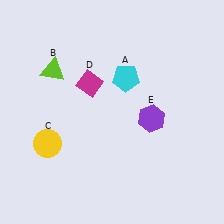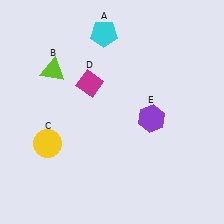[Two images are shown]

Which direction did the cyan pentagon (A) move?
The cyan pentagon (A) moved up.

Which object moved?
The cyan pentagon (A) moved up.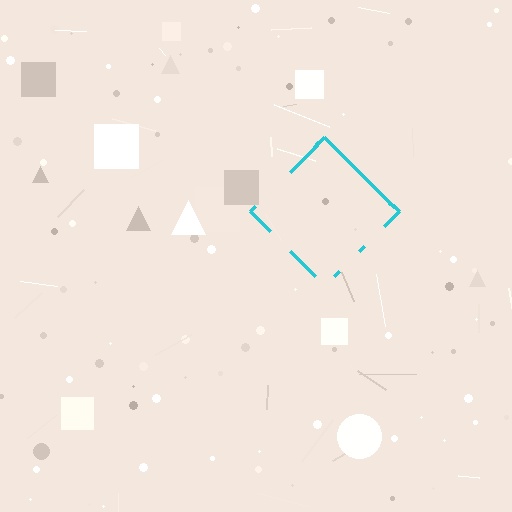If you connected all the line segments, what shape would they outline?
They would outline a diamond.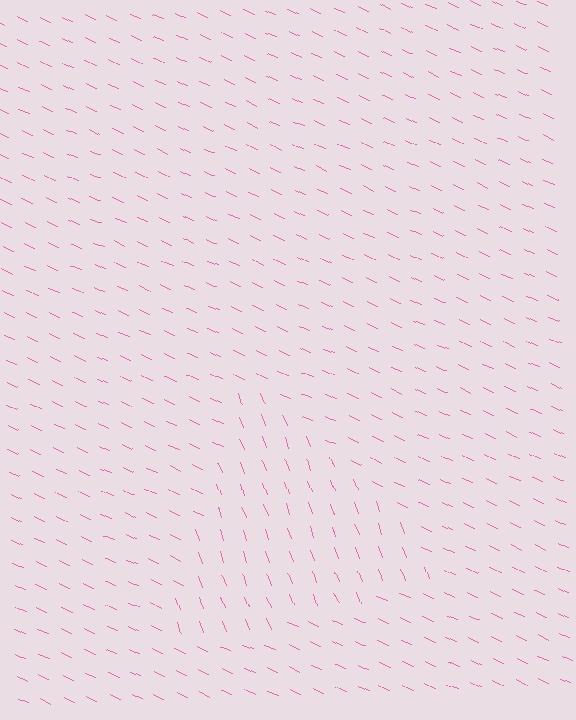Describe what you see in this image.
The image is filled with small pink line segments. A triangle region in the image has lines oriented differently from the surrounding lines, creating a visible texture boundary.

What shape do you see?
I see a triangle.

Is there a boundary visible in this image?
Yes, there is a texture boundary formed by a change in line orientation.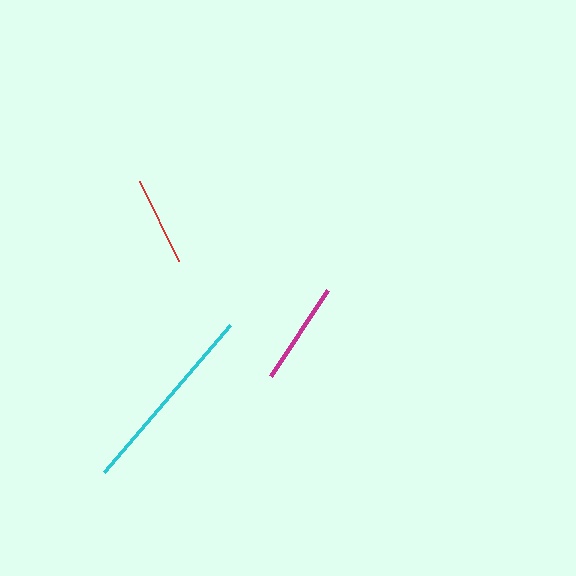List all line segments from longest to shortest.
From longest to shortest: cyan, magenta, red.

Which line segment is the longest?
The cyan line is the longest at approximately 194 pixels.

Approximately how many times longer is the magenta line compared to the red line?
The magenta line is approximately 1.2 times the length of the red line.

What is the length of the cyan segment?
The cyan segment is approximately 194 pixels long.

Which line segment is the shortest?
The red line is the shortest at approximately 89 pixels.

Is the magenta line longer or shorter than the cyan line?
The cyan line is longer than the magenta line.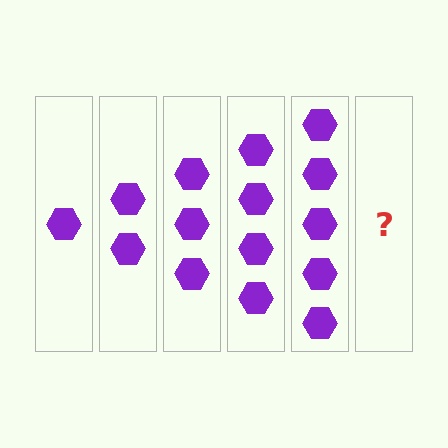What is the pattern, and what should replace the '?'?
The pattern is that each step adds one more hexagon. The '?' should be 6 hexagons.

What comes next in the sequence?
The next element should be 6 hexagons.